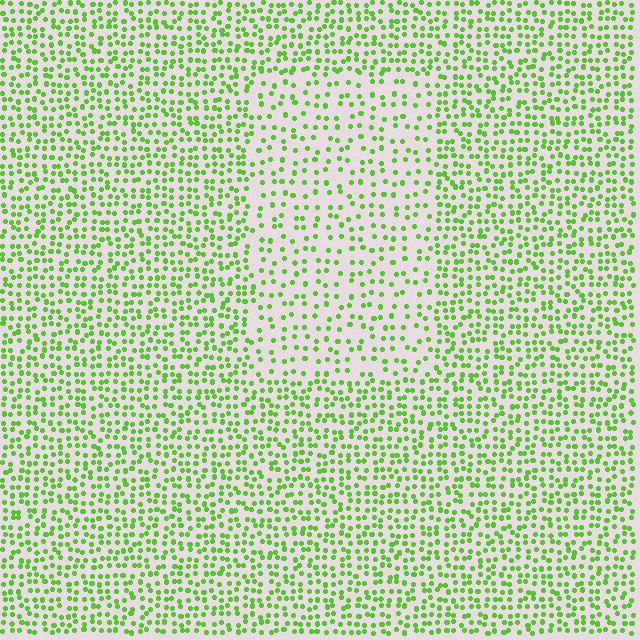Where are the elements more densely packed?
The elements are more densely packed outside the rectangle boundary.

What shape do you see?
I see a rectangle.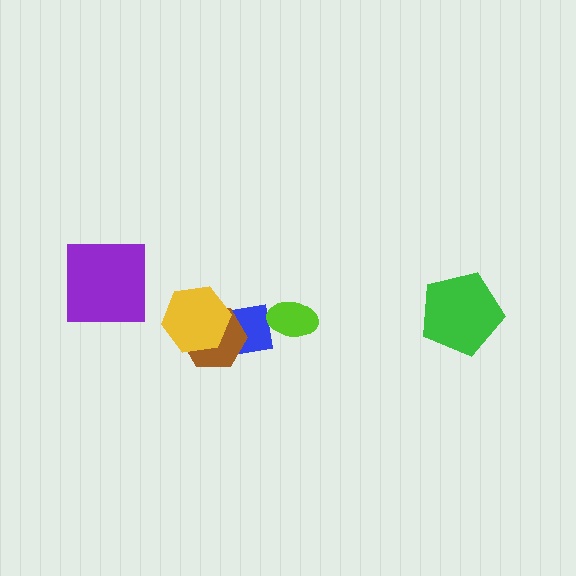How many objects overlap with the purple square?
0 objects overlap with the purple square.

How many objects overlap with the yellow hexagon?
2 objects overlap with the yellow hexagon.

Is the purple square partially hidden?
No, no other shape covers it.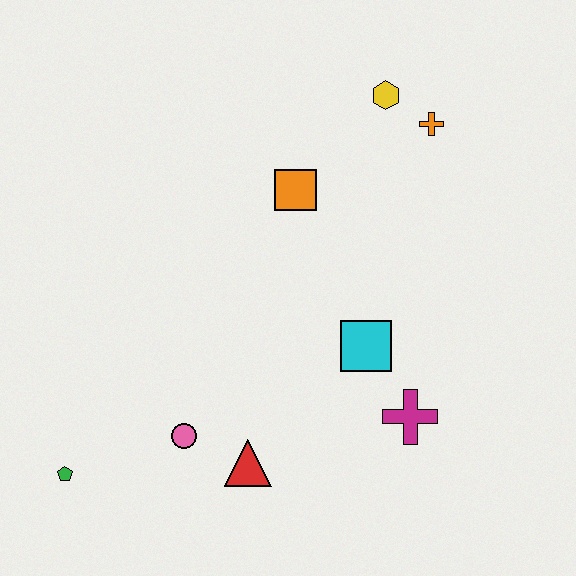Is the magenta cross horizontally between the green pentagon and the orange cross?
Yes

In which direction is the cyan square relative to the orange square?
The cyan square is below the orange square.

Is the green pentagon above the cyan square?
No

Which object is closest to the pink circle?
The red triangle is closest to the pink circle.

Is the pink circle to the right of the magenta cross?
No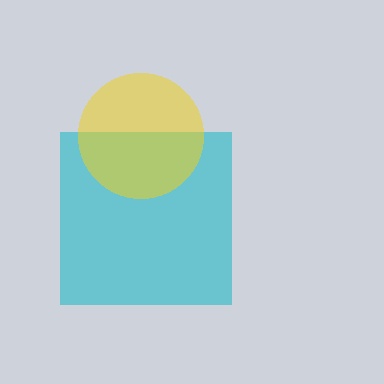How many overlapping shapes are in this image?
There are 2 overlapping shapes in the image.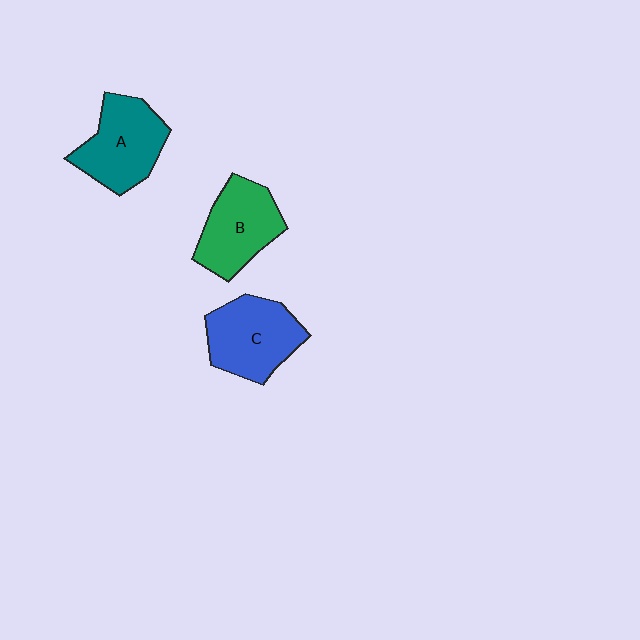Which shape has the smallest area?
Shape B (green).